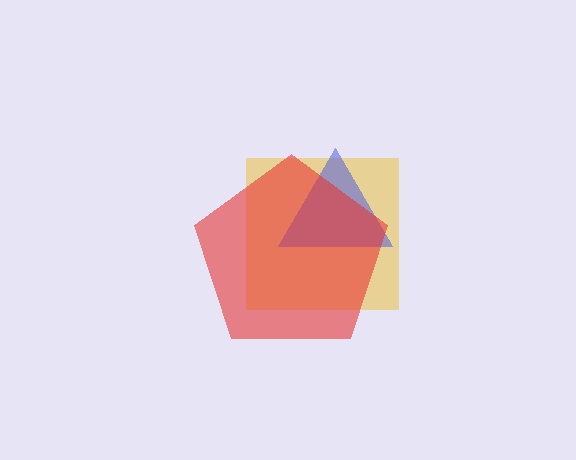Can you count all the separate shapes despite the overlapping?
Yes, there are 3 separate shapes.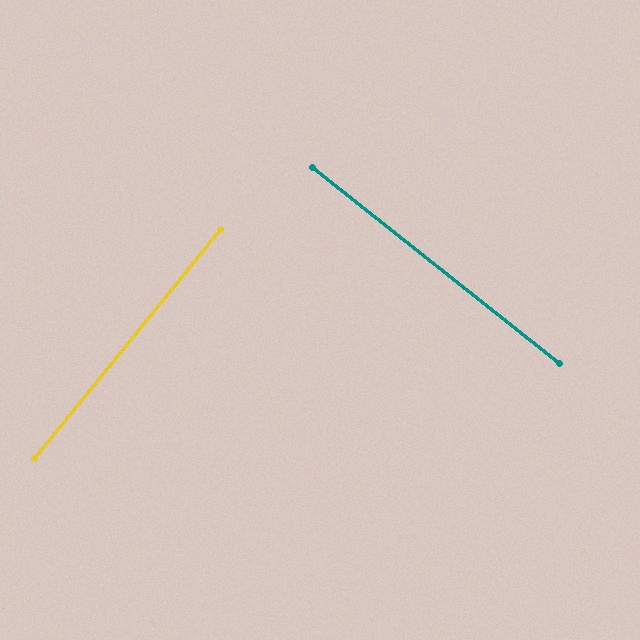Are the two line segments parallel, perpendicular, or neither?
Perpendicular — they meet at approximately 89°.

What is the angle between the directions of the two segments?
Approximately 89 degrees.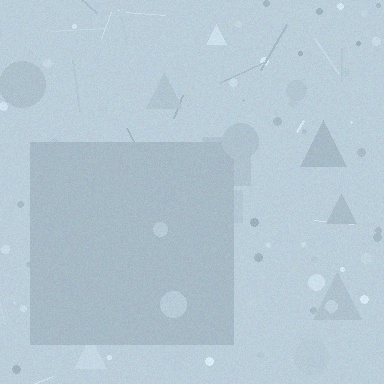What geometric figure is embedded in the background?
A square is embedded in the background.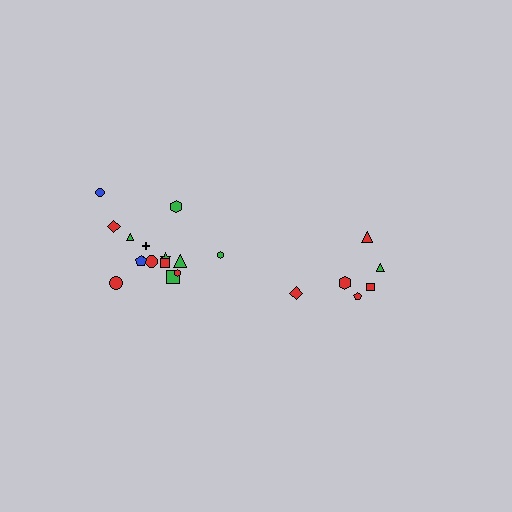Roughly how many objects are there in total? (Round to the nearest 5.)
Roughly 20 objects in total.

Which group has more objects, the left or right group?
The left group.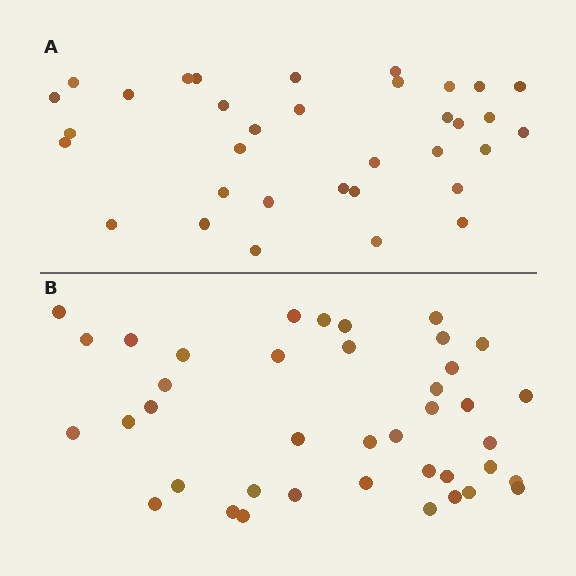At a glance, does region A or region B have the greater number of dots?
Region B (the bottom region) has more dots.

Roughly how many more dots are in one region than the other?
Region B has about 6 more dots than region A.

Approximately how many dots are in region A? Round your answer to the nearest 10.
About 30 dots. (The exact count is 34, which rounds to 30.)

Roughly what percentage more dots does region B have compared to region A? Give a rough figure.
About 20% more.